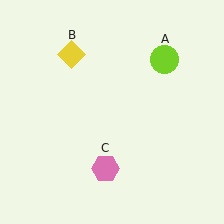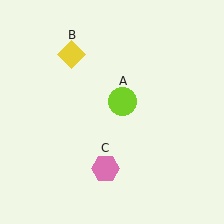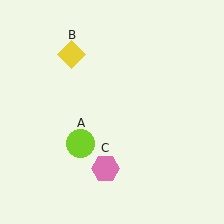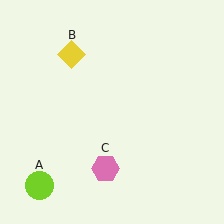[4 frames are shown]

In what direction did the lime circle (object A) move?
The lime circle (object A) moved down and to the left.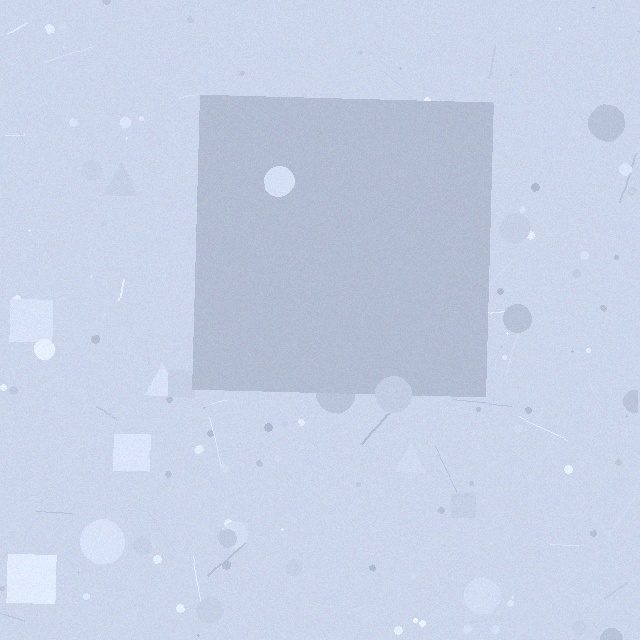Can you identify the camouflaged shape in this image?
The camouflaged shape is a square.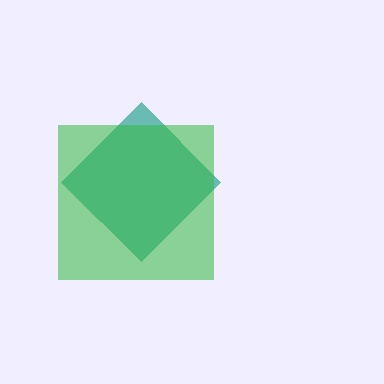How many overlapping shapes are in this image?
There are 2 overlapping shapes in the image.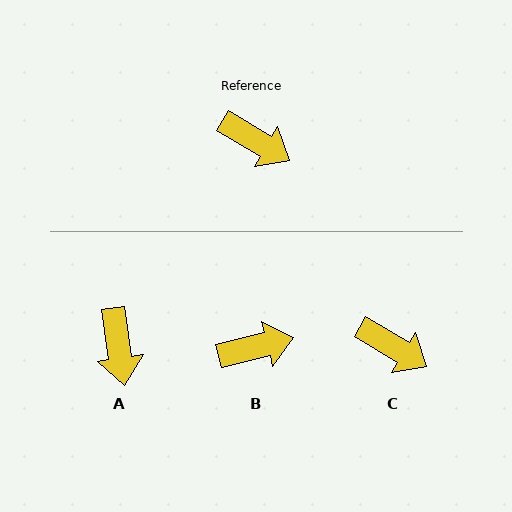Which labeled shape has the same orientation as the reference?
C.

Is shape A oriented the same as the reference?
No, it is off by about 51 degrees.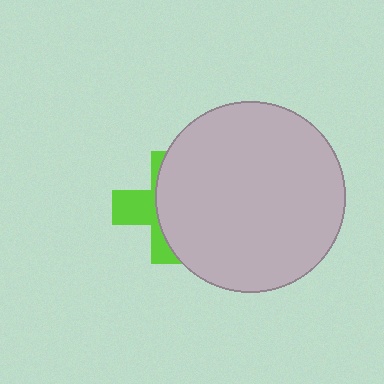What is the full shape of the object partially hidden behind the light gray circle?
The partially hidden object is a lime cross.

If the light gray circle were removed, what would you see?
You would see the complete lime cross.